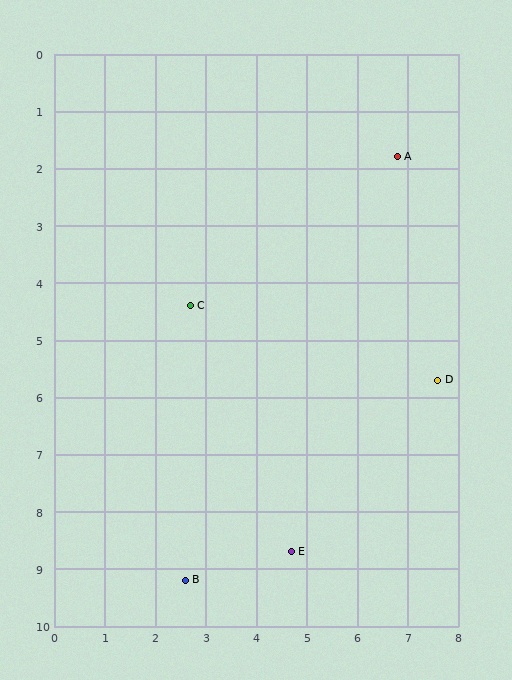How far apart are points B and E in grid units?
Points B and E are about 2.2 grid units apart.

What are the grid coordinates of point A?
Point A is at approximately (6.8, 1.8).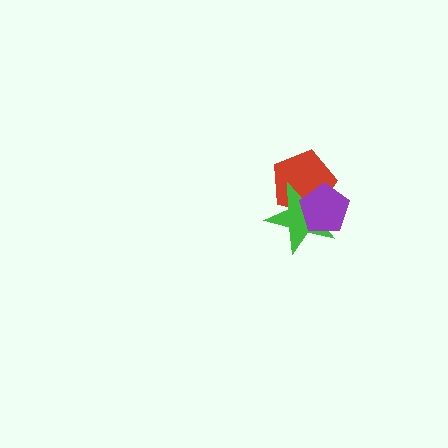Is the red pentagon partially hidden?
Yes, it is partially covered by another shape.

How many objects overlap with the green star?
2 objects overlap with the green star.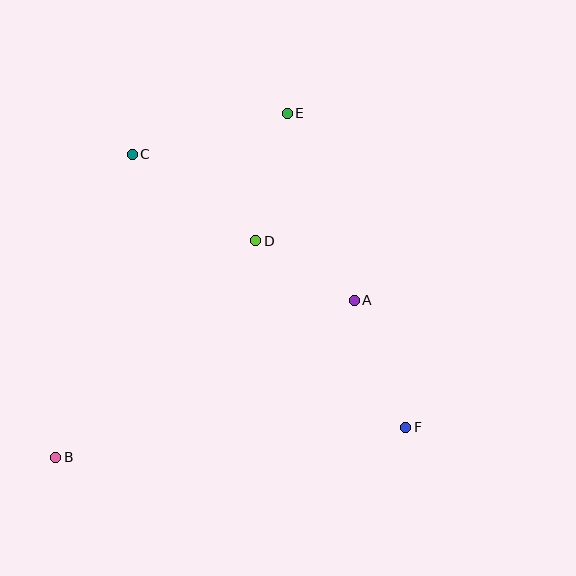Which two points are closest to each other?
Points A and D are closest to each other.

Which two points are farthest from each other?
Points B and E are farthest from each other.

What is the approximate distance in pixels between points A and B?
The distance between A and B is approximately 337 pixels.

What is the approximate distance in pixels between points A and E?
The distance between A and E is approximately 199 pixels.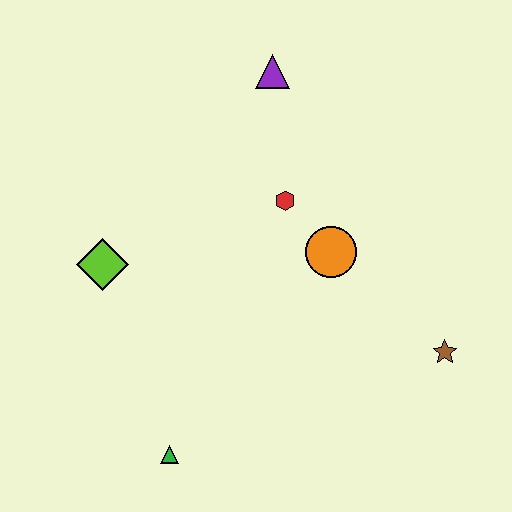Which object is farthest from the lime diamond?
The brown star is farthest from the lime diamond.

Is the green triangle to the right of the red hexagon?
No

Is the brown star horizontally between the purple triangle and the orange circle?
No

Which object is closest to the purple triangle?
The red hexagon is closest to the purple triangle.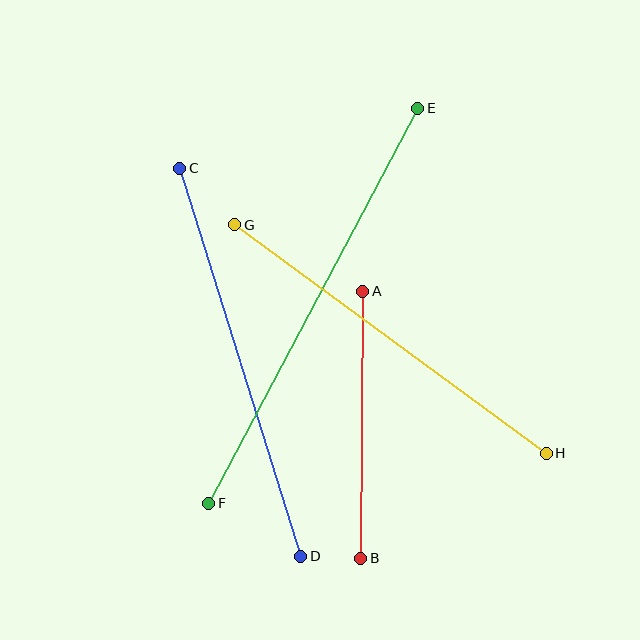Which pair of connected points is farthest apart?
Points E and F are farthest apart.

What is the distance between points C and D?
The distance is approximately 406 pixels.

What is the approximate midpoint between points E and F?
The midpoint is at approximately (313, 306) pixels.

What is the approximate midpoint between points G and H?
The midpoint is at approximately (390, 339) pixels.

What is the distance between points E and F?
The distance is approximately 447 pixels.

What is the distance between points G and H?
The distance is approximately 386 pixels.